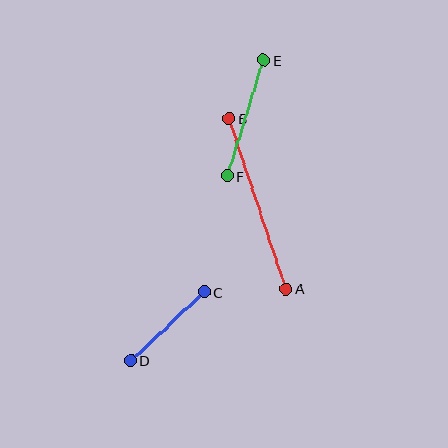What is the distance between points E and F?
The distance is approximately 121 pixels.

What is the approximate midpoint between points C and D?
The midpoint is at approximately (168, 326) pixels.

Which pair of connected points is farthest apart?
Points A and B are farthest apart.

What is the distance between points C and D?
The distance is approximately 101 pixels.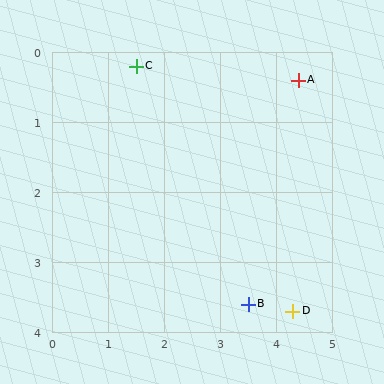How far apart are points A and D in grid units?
Points A and D are about 3.3 grid units apart.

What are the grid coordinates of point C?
Point C is at approximately (1.5, 0.2).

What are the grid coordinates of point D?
Point D is at approximately (4.3, 3.7).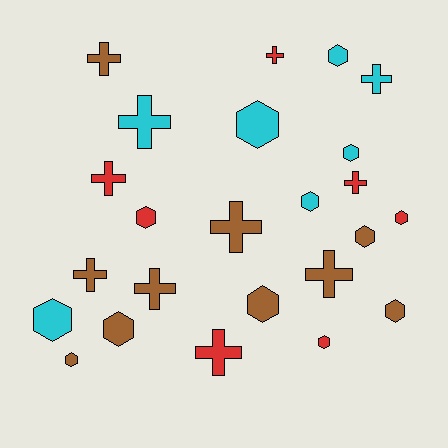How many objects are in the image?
There are 24 objects.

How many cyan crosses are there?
There are 2 cyan crosses.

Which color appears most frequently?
Brown, with 10 objects.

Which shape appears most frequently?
Hexagon, with 13 objects.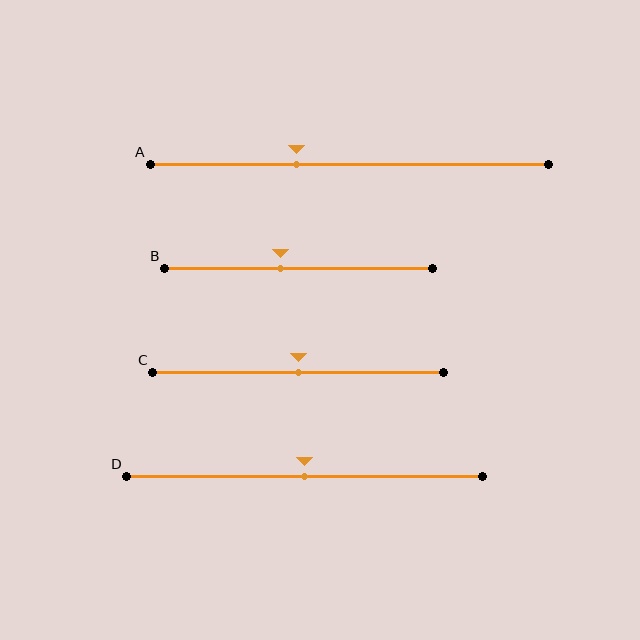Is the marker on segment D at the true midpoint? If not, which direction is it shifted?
Yes, the marker on segment D is at the true midpoint.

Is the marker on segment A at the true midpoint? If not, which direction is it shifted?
No, the marker on segment A is shifted to the left by about 13% of the segment length.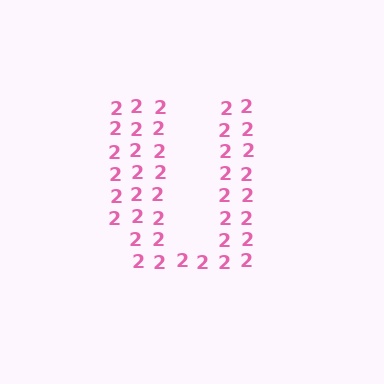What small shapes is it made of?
It is made of small digit 2's.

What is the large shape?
The large shape is the letter U.